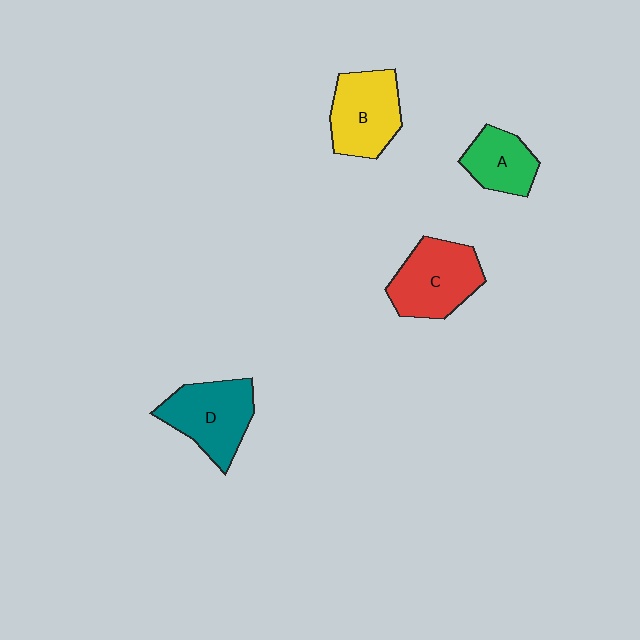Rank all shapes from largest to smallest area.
From largest to smallest: C (red), D (teal), B (yellow), A (green).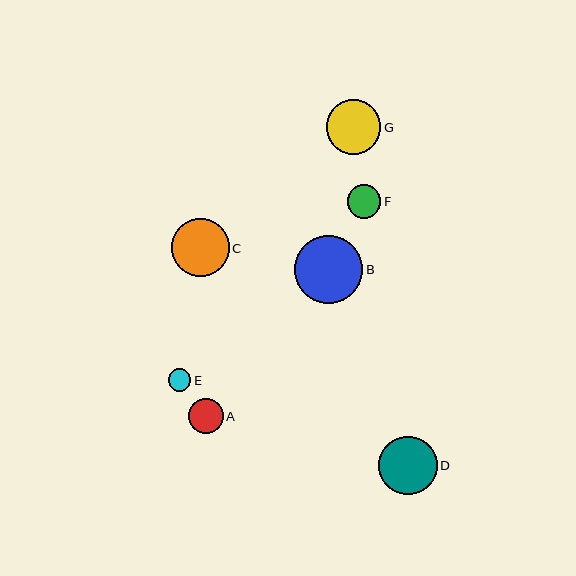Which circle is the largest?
Circle B is the largest with a size of approximately 68 pixels.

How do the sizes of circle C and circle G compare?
Circle C and circle G are approximately the same size.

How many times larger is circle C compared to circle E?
Circle C is approximately 2.6 times the size of circle E.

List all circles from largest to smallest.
From largest to smallest: B, D, C, G, A, F, E.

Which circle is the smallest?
Circle E is the smallest with a size of approximately 23 pixels.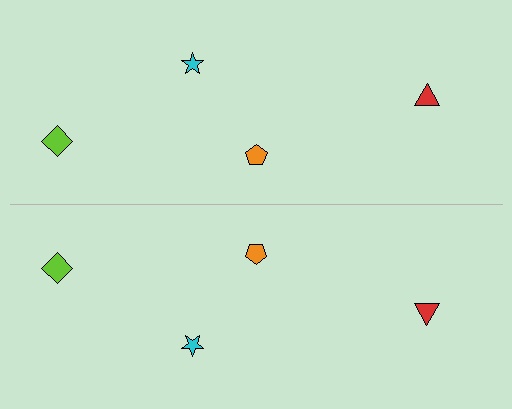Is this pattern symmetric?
Yes, this pattern has bilateral (reflection) symmetry.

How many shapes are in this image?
There are 8 shapes in this image.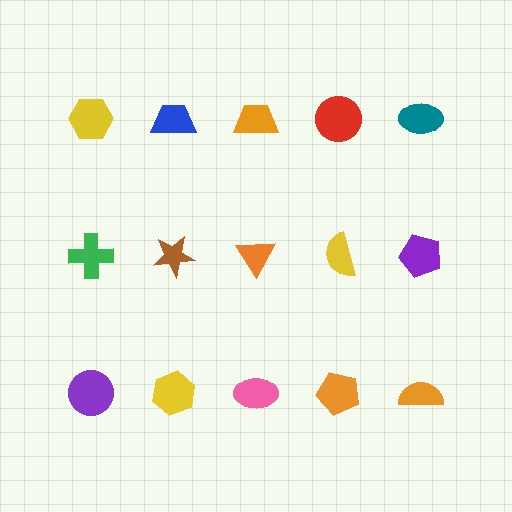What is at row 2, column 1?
A green cross.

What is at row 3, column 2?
A yellow hexagon.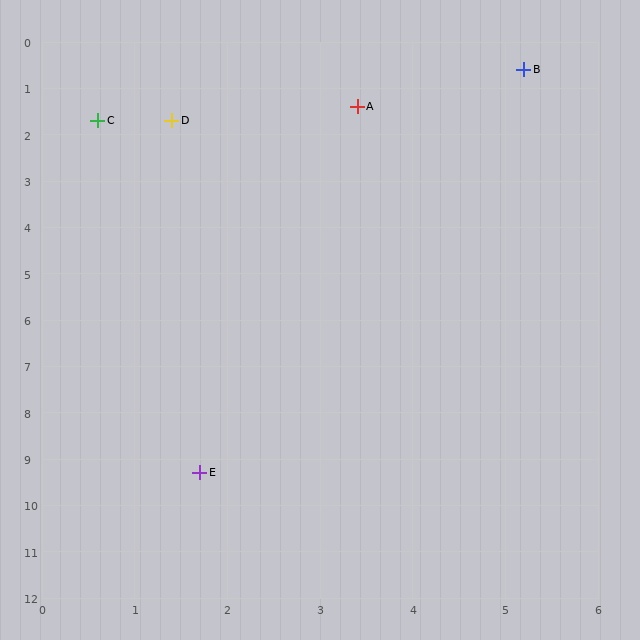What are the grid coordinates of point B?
Point B is at approximately (5.2, 0.6).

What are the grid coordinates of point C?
Point C is at approximately (0.6, 1.7).